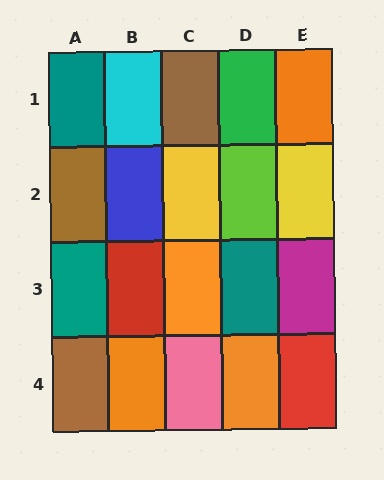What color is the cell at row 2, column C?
Yellow.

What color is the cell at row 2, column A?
Brown.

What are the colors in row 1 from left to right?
Teal, cyan, brown, green, orange.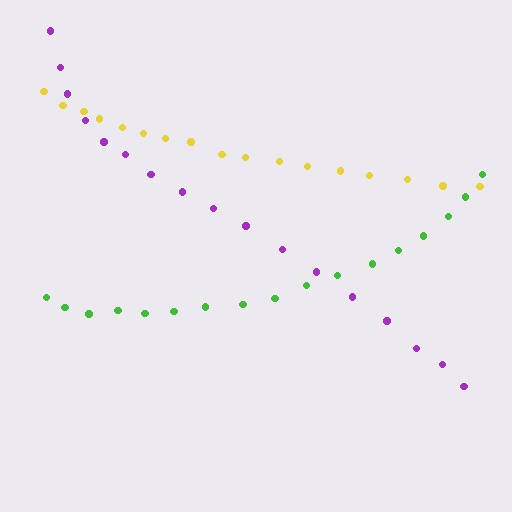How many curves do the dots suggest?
There are 3 distinct paths.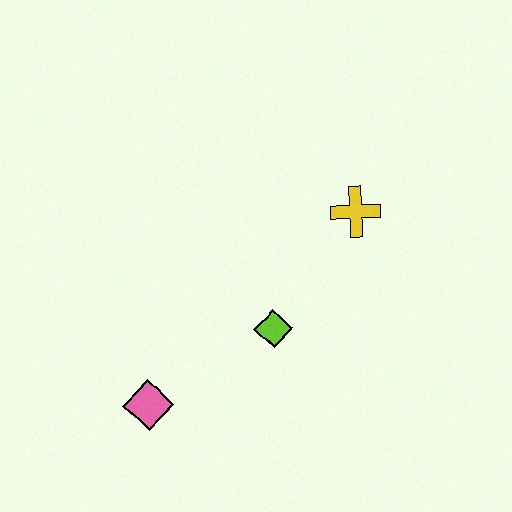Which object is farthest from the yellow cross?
The pink diamond is farthest from the yellow cross.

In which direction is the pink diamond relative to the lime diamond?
The pink diamond is to the left of the lime diamond.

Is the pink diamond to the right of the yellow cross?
No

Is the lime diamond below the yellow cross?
Yes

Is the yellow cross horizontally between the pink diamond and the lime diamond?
No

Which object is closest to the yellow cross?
The lime diamond is closest to the yellow cross.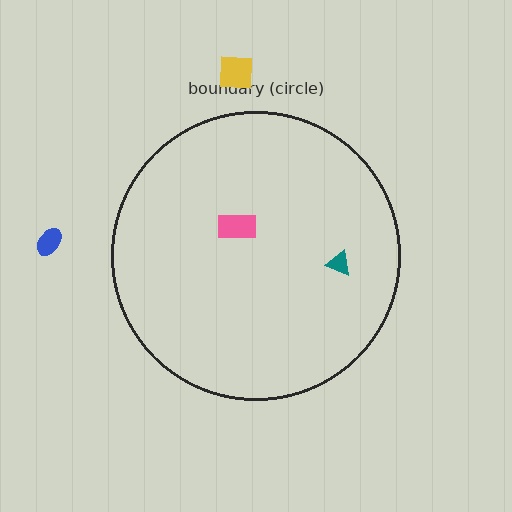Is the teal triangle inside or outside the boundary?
Inside.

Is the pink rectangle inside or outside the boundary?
Inside.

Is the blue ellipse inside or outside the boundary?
Outside.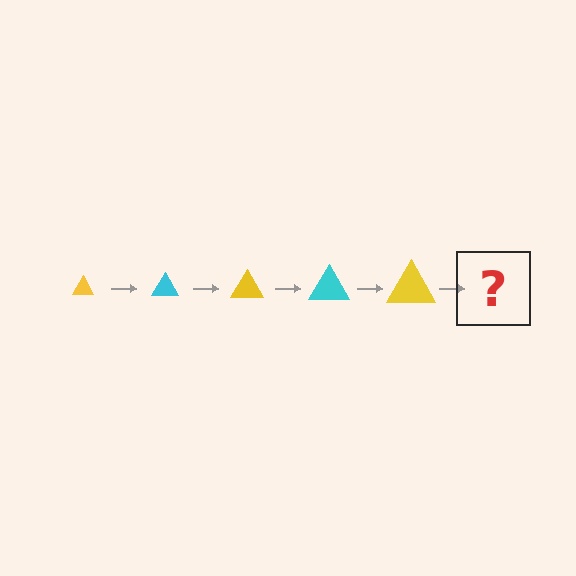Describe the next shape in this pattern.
It should be a cyan triangle, larger than the previous one.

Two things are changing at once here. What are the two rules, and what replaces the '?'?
The two rules are that the triangle grows larger each step and the color cycles through yellow and cyan. The '?' should be a cyan triangle, larger than the previous one.